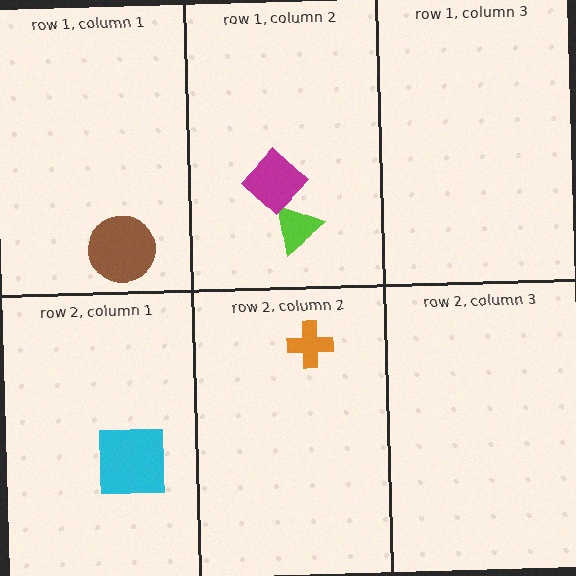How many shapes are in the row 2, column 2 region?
1.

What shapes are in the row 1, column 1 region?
The brown circle.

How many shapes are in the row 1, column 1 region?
1.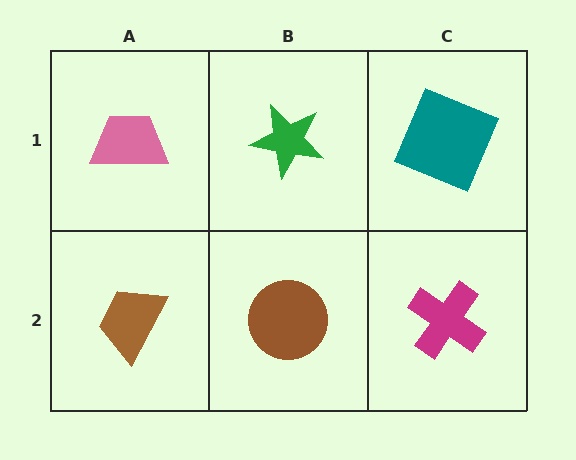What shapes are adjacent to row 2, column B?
A green star (row 1, column B), a brown trapezoid (row 2, column A), a magenta cross (row 2, column C).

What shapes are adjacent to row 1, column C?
A magenta cross (row 2, column C), a green star (row 1, column B).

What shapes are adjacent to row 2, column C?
A teal square (row 1, column C), a brown circle (row 2, column B).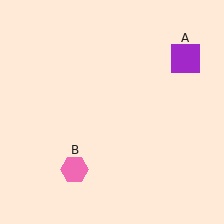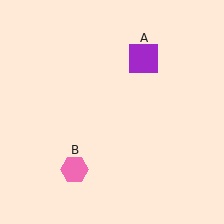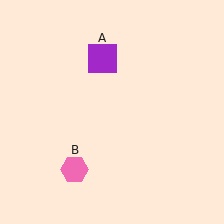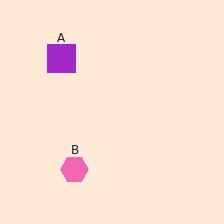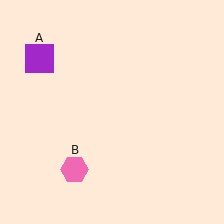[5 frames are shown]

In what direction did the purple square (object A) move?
The purple square (object A) moved left.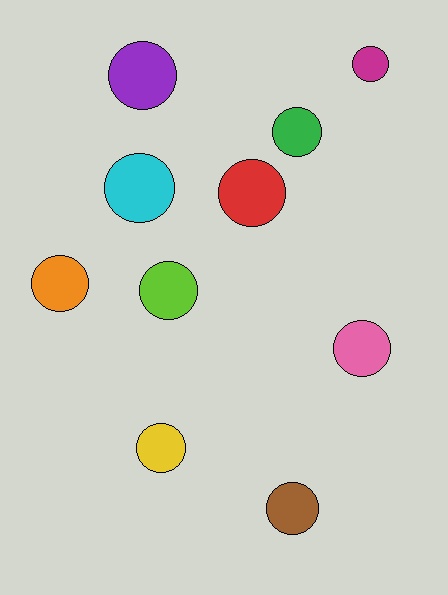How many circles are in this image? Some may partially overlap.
There are 10 circles.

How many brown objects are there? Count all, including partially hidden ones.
There is 1 brown object.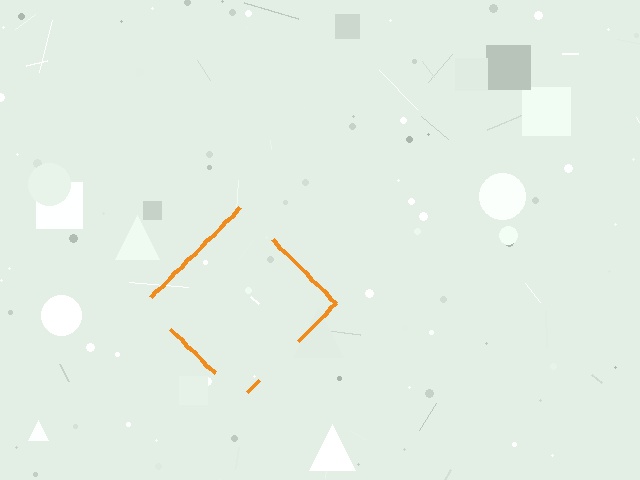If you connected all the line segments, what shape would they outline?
They would outline a diamond.